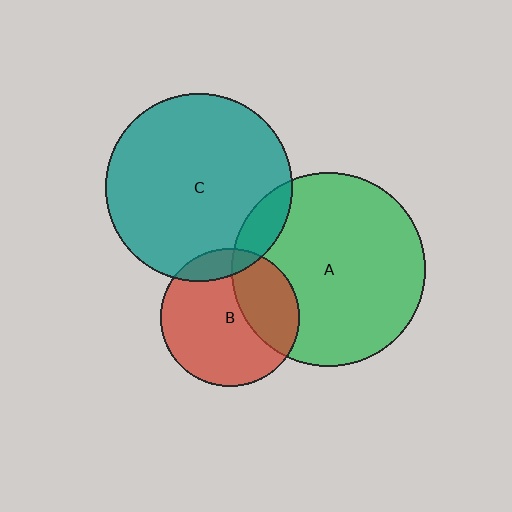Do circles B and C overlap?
Yes.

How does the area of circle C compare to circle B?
Approximately 1.8 times.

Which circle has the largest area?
Circle A (green).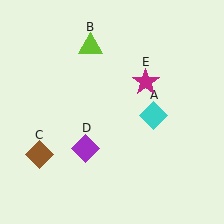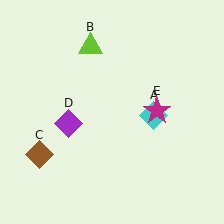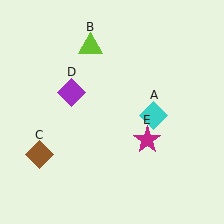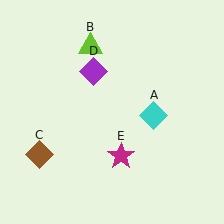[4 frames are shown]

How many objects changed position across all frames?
2 objects changed position: purple diamond (object D), magenta star (object E).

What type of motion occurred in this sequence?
The purple diamond (object D), magenta star (object E) rotated clockwise around the center of the scene.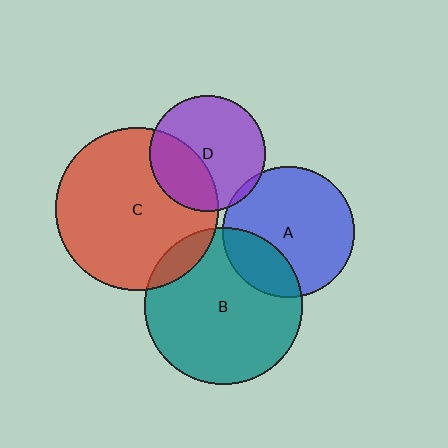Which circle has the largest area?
Circle C (red).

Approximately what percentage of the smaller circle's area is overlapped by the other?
Approximately 5%.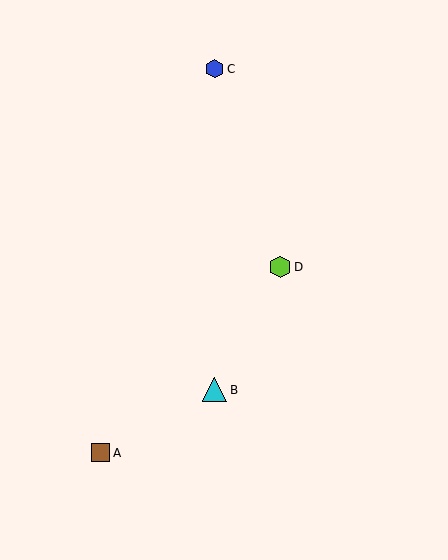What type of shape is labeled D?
Shape D is a lime hexagon.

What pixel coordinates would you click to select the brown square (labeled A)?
Click at (101, 453) to select the brown square A.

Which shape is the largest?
The cyan triangle (labeled B) is the largest.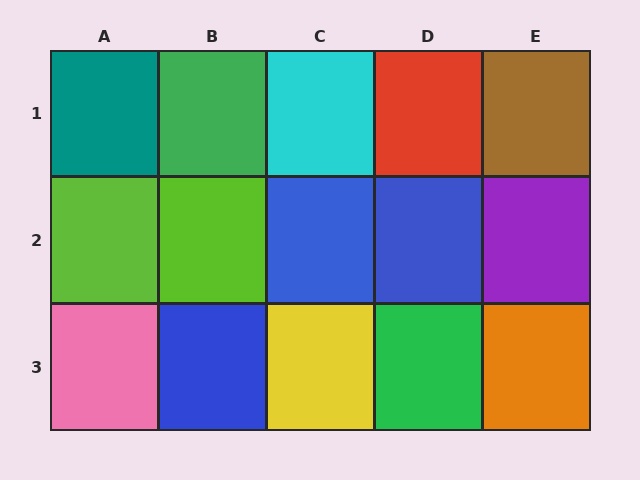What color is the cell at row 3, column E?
Orange.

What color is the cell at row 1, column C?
Cyan.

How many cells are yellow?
1 cell is yellow.